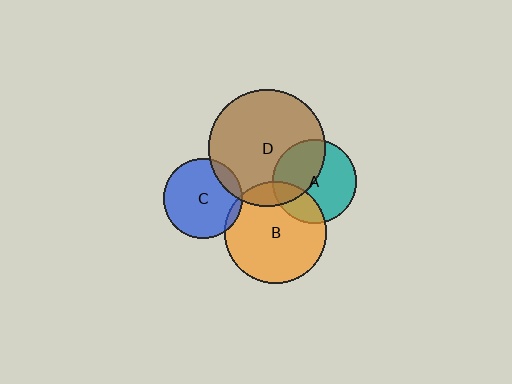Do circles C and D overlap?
Yes.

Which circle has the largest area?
Circle D (brown).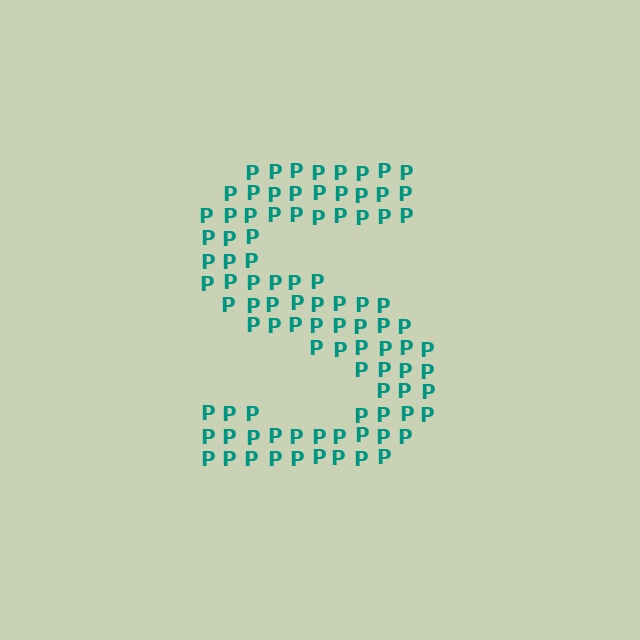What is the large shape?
The large shape is the letter S.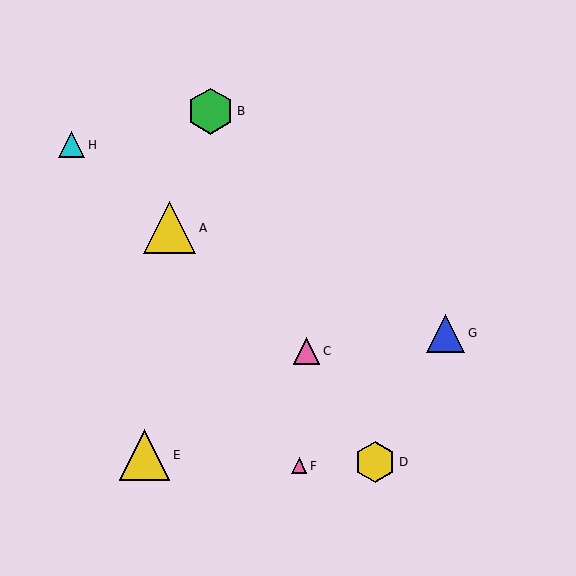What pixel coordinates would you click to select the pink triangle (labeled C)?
Click at (306, 351) to select the pink triangle C.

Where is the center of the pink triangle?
The center of the pink triangle is at (306, 351).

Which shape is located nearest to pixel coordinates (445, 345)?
The blue triangle (labeled G) at (445, 333) is nearest to that location.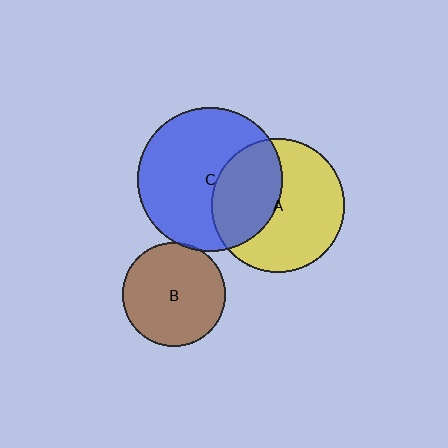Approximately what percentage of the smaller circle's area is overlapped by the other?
Approximately 40%.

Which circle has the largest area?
Circle C (blue).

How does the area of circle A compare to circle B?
Approximately 1.7 times.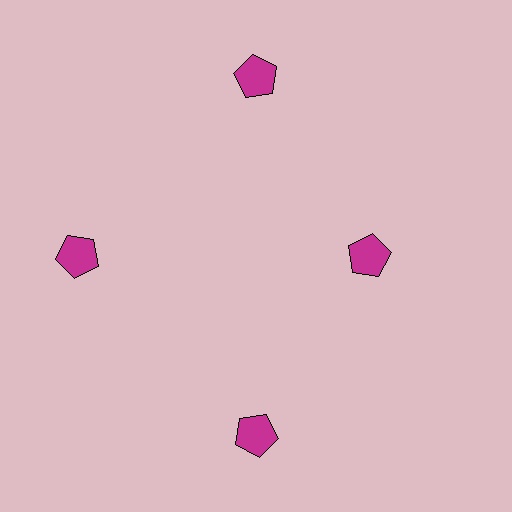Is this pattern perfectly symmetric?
No. The 4 magenta pentagons are arranged in a ring, but one element near the 3 o'clock position is pulled inward toward the center, breaking the 4-fold rotational symmetry.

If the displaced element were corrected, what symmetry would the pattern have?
It would have 4-fold rotational symmetry — the pattern would map onto itself every 90 degrees.